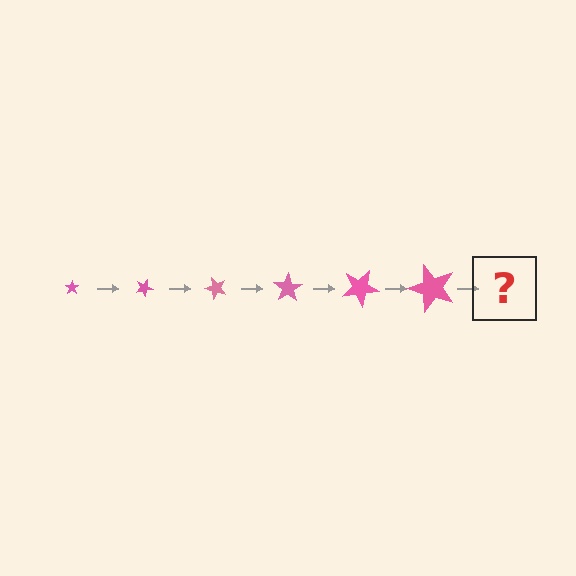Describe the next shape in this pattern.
It should be a star, larger than the previous one and rotated 150 degrees from the start.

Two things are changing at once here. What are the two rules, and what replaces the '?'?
The two rules are that the star grows larger each step and it rotates 25 degrees each step. The '?' should be a star, larger than the previous one and rotated 150 degrees from the start.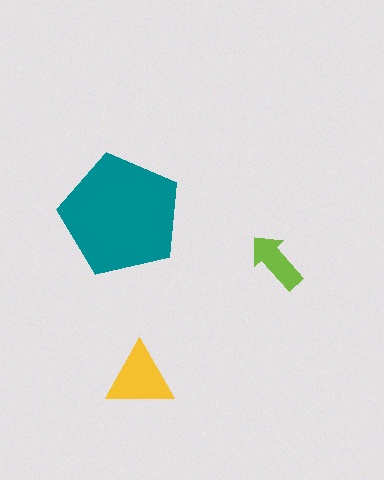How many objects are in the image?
There are 3 objects in the image.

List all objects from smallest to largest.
The lime arrow, the yellow triangle, the teal pentagon.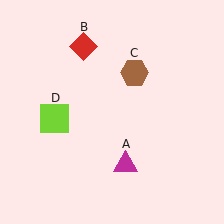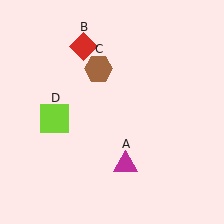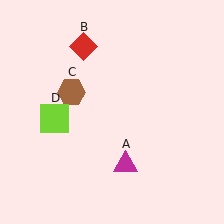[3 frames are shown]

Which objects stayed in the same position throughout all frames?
Magenta triangle (object A) and red diamond (object B) and lime square (object D) remained stationary.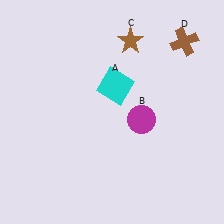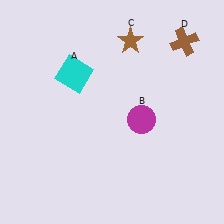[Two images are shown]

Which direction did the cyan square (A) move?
The cyan square (A) moved left.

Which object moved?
The cyan square (A) moved left.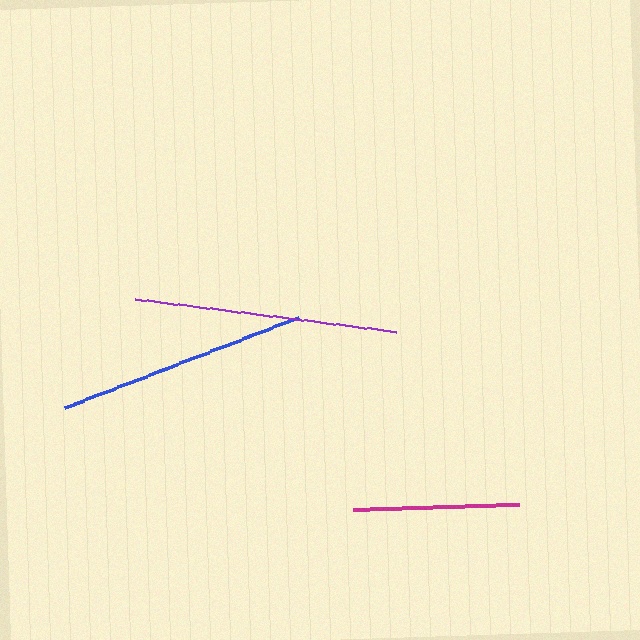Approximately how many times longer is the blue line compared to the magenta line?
The blue line is approximately 1.5 times the length of the magenta line.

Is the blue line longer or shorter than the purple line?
The purple line is longer than the blue line.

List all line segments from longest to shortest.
From longest to shortest: purple, blue, magenta.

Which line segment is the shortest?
The magenta line is the shortest at approximately 165 pixels.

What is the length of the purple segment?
The purple segment is approximately 262 pixels long.